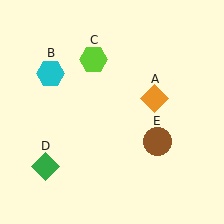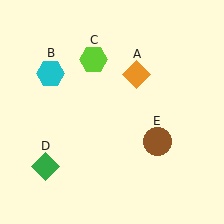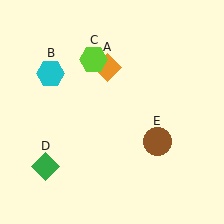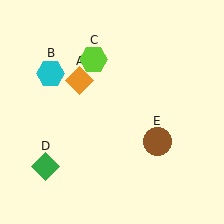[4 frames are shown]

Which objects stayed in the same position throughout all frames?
Cyan hexagon (object B) and lime hexagon (object C) and green diamond (object D) and brown circle (object E) remained stationary.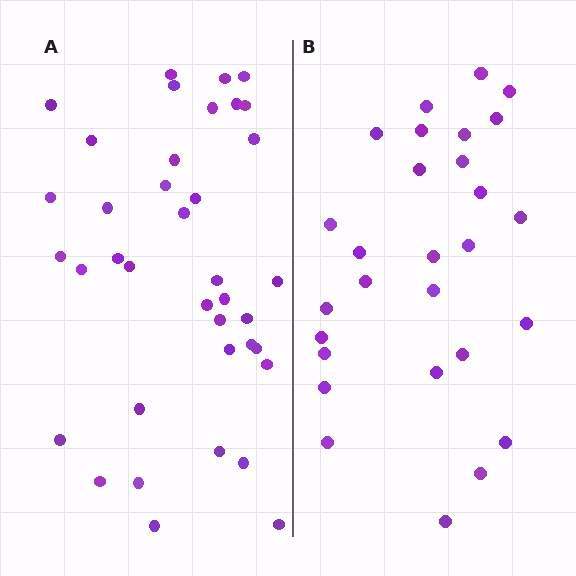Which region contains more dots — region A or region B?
Region A (the left region) has more dots.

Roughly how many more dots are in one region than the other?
Region A has roughly 10 or so more dots than region B.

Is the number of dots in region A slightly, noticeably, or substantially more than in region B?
Region A has noticeably more, but not dramatically so. The ratio is roughly 1.4 to 1.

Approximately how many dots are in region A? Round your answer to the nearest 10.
About 40 dots. (The exact count is 38, which rounds to 40.)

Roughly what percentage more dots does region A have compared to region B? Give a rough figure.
About 35% more.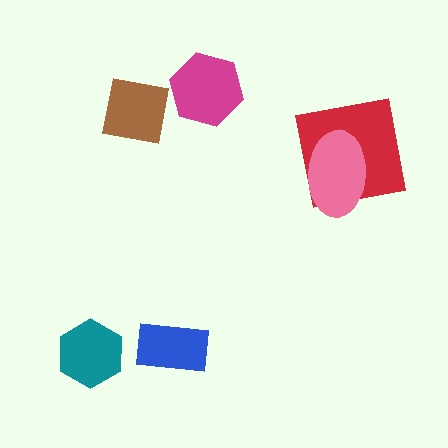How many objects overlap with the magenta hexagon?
0 objects overlap with the magenta hexagon.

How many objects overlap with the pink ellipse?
1 object overlaps with the pink ellipse.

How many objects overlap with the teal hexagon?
0 objects overlap with the teal hexagon.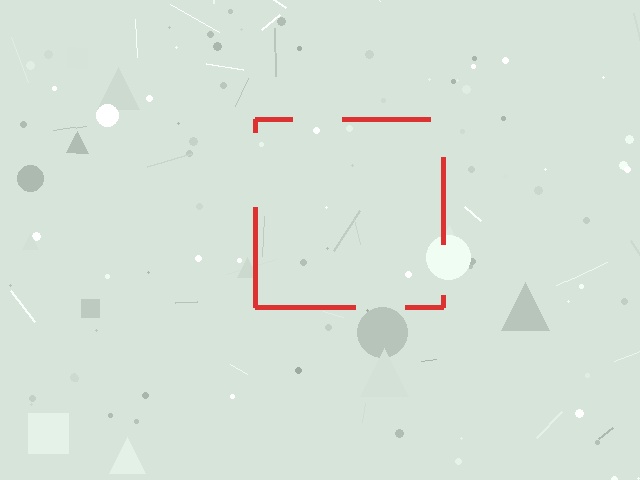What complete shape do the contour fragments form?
The contour fragments form a square.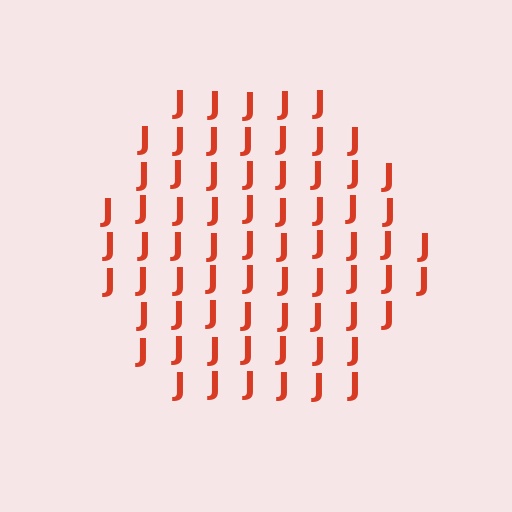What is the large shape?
The large shape is a hexagon.